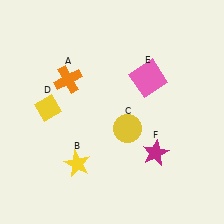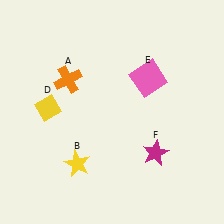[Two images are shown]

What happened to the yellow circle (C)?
The yellow circle (C) was removed in Image 2. It was in the bottom-right area of Image 1.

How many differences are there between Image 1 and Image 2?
There is 1 difference between the two images.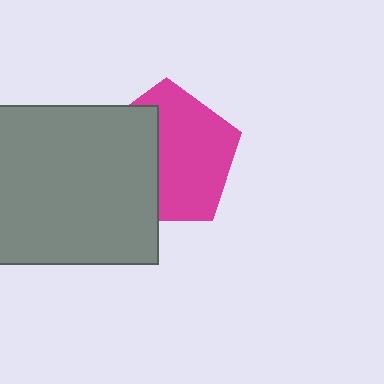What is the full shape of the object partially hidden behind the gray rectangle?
The partially hidden object is a magenta pentagon.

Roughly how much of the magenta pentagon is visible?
About half of it is visible (roughly 59%).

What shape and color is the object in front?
The object in front is a gray rectangle.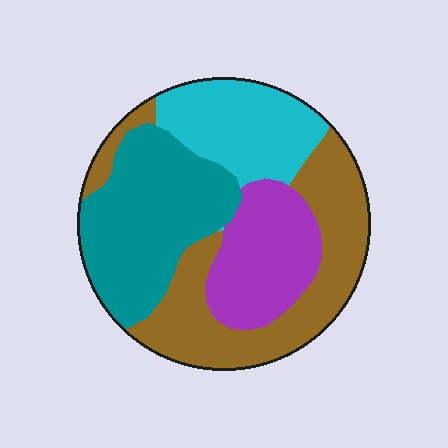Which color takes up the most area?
Brown, at roughly 35%.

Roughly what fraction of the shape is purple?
Purple covers around 20% of the shape.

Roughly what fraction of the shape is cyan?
Cyan covers around 20% of the shape.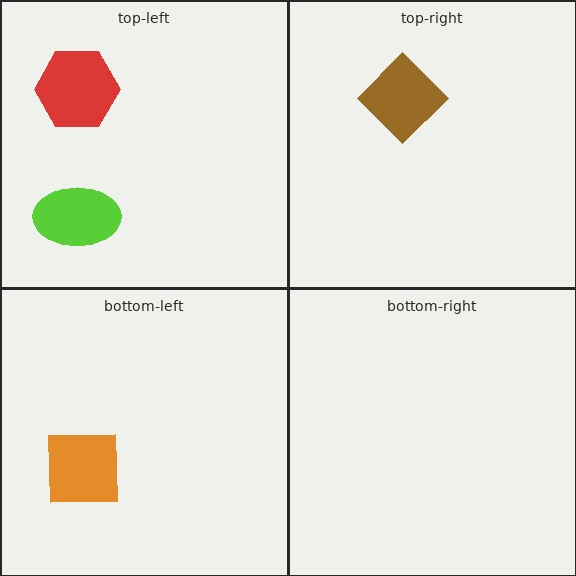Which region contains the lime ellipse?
The top-left region.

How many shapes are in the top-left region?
2.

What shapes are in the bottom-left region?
The orange square.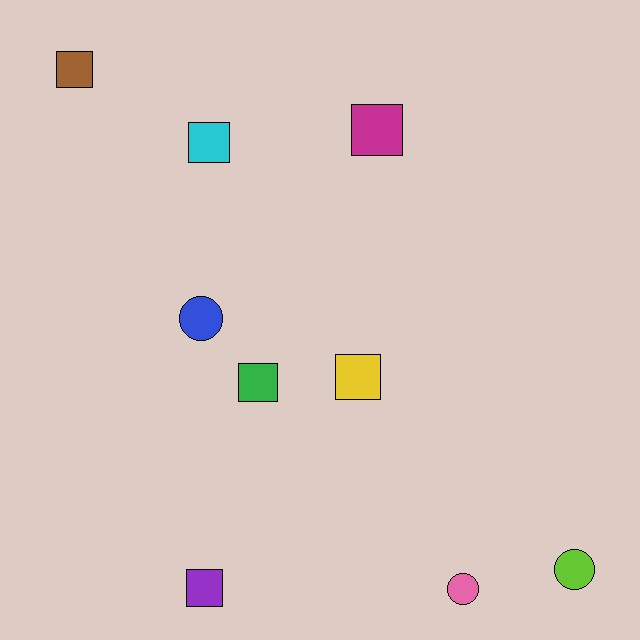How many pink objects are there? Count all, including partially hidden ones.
There is 1 pink object.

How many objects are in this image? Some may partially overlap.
There are 9 objects.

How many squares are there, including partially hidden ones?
There are 6 squares.